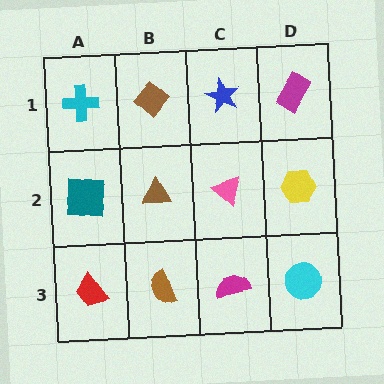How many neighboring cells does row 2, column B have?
4.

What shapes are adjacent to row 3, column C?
A pink triangle (row 2, column C), a brown semicircle (row 3, column B), a cyan circle (row 3, column D).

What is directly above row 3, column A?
A teal square.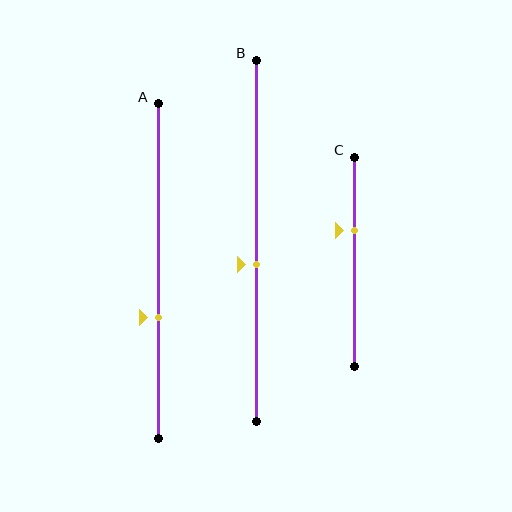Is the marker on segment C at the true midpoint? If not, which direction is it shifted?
No, the marker on segment C is shifted upward by about 15% of the segment length.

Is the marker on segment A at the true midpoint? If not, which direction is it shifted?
No, the marker on segment A is shifted downward by about 14% of the segment length.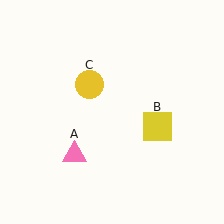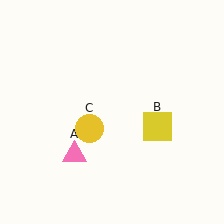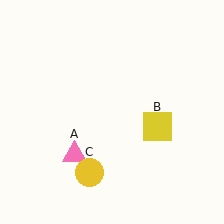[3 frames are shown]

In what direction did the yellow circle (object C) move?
The yellow circle (object C) moved down.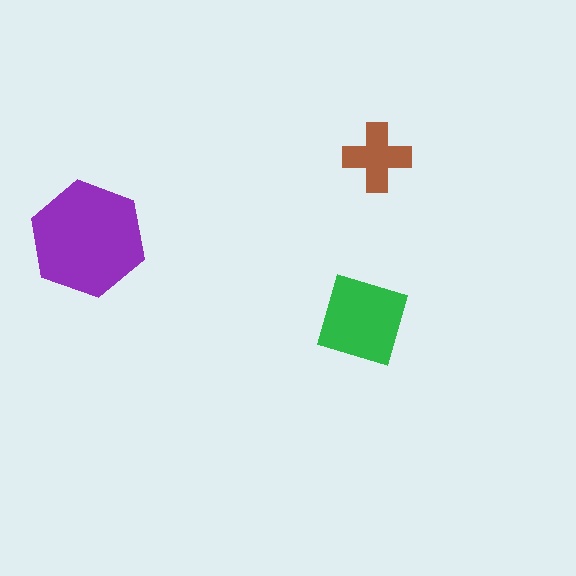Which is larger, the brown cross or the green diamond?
The green diamond.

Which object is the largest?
The purple hexagon.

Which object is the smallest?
The brown cross.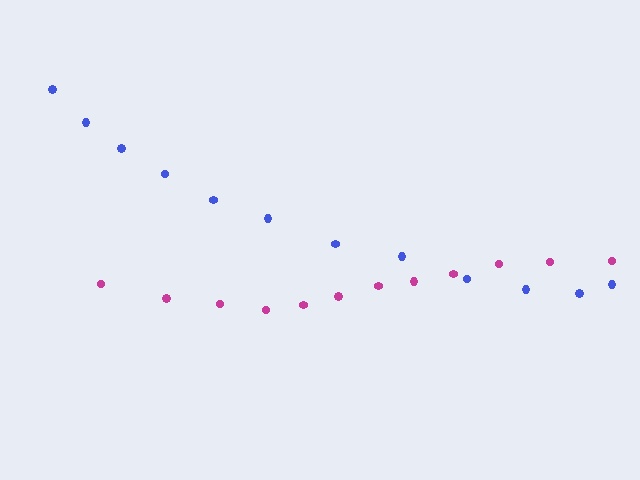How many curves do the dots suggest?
There are 2 distinct paths.